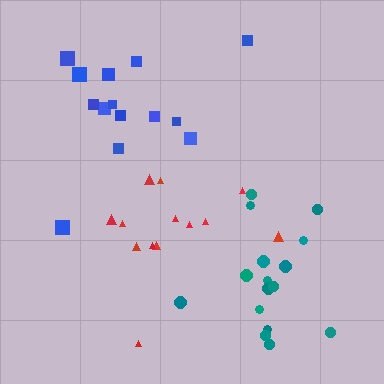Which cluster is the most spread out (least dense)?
Blue.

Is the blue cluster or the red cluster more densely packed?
Red.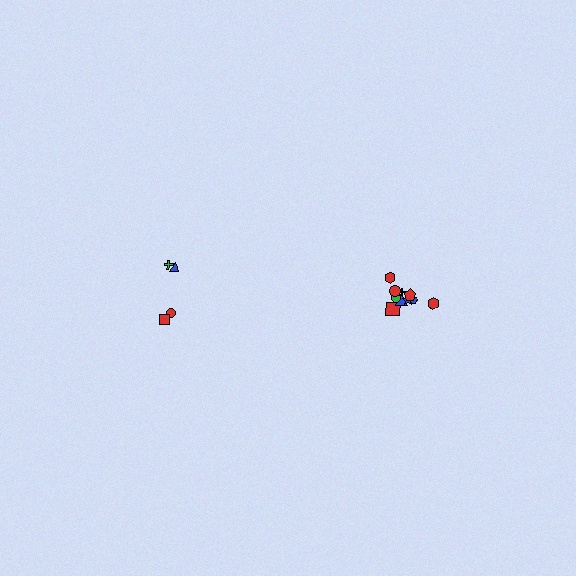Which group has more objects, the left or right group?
The right group.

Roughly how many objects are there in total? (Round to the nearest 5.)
Roughly 15 objects in total.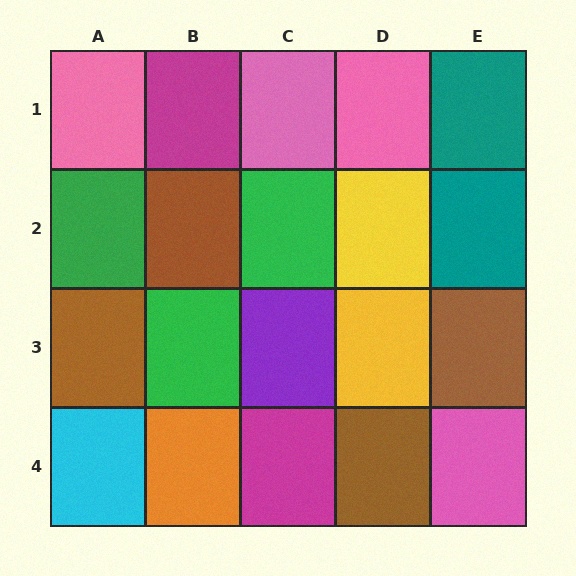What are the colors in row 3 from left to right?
Brown, green, purple, yellow, brown.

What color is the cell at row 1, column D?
Pink.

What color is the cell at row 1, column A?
Pink.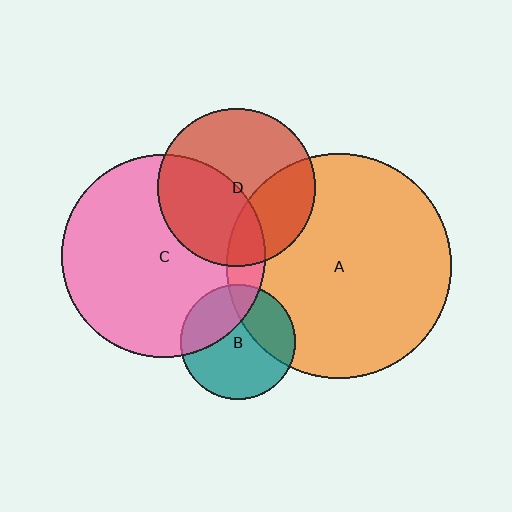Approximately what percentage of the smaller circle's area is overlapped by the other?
Approximately 45%.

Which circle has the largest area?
Circle A (orange).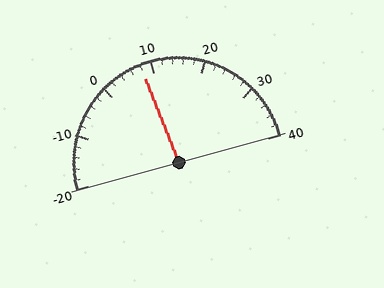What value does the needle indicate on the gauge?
The needle indicates approximately 8.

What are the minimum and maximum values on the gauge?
The gauge ranges from -20 to 40.